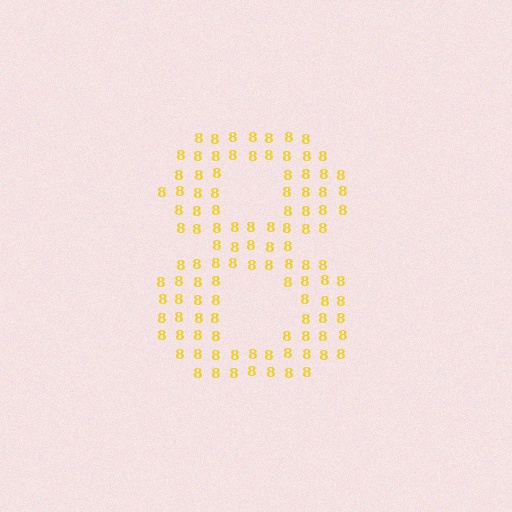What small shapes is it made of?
It is made of small digit 8's.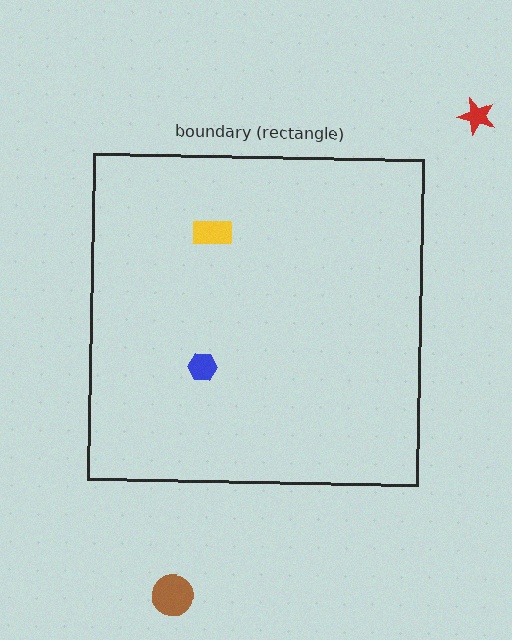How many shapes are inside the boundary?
2 inside, 2 outside.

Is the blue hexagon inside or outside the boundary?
Inside.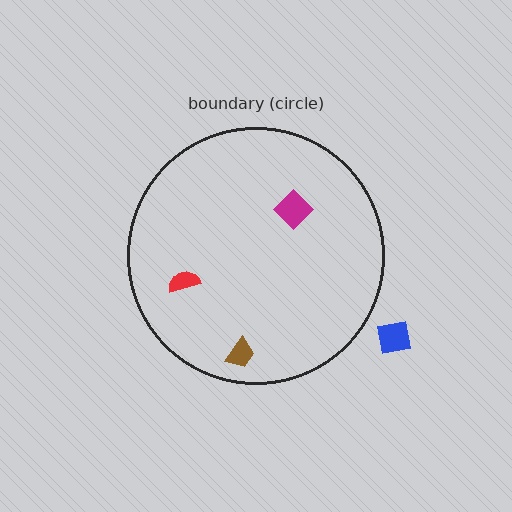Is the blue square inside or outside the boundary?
Outside.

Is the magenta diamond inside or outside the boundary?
Inside.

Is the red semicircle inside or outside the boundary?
Inside.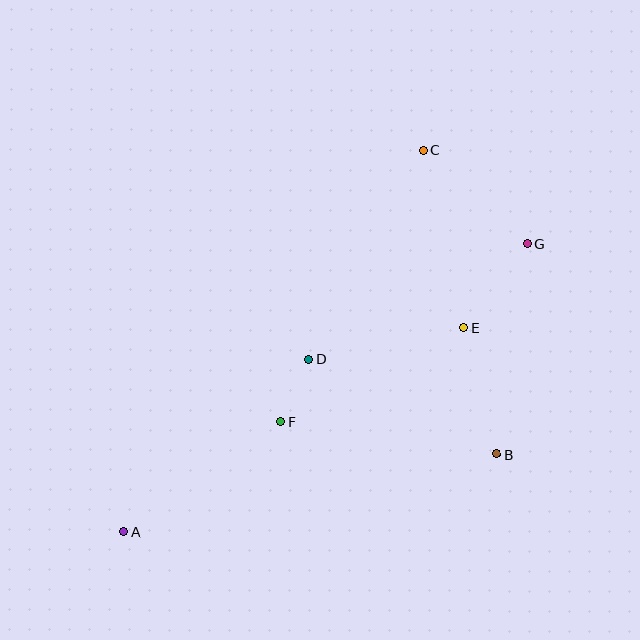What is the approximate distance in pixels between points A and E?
The distance between A and E is approximately 396 pixels.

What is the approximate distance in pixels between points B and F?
The distance between B and F is approximately 218 pixels.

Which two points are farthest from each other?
Points A and G are farthest from each other.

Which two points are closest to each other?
Points D and F are closest to each other.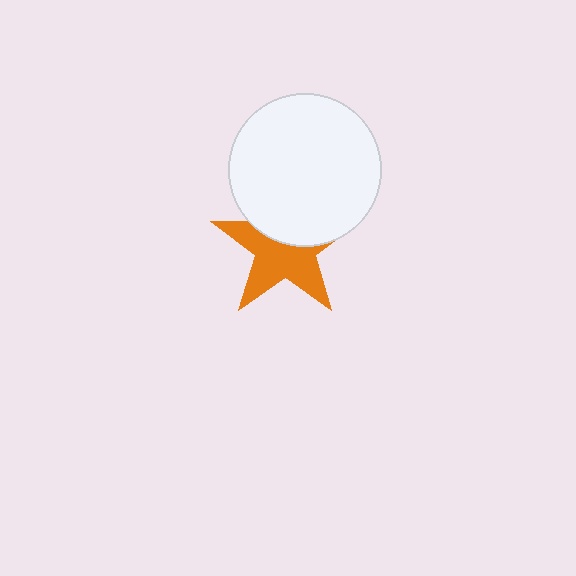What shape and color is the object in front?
The object in front is a white circle.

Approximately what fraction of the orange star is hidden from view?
Roughly 41% of the orange star is hidden behind the white circle.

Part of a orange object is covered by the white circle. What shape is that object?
It is a star.